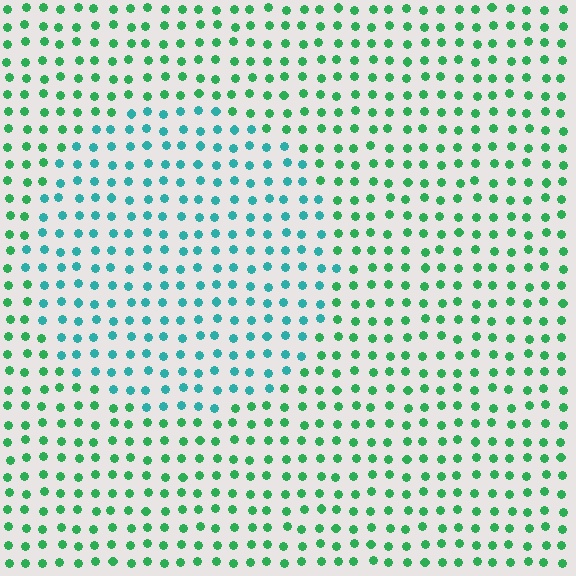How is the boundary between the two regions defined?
The boundary is defined purely by a slight shift in hue (about 39 degrees). Spacing, size, and orientation are identical on both sides.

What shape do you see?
I see a circle.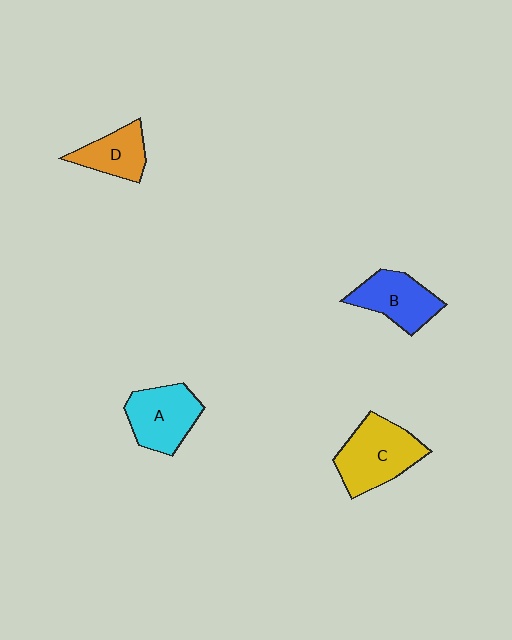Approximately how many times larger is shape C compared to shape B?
Approximately 1.3 times.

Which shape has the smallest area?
Shape D (orange).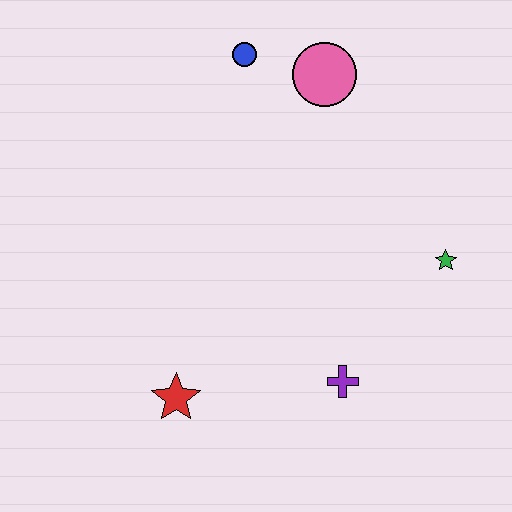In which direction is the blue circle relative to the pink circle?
The blue circle is to the left of the pink circle.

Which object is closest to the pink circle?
The blue circle is closest to the pink circle.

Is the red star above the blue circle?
No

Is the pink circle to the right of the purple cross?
No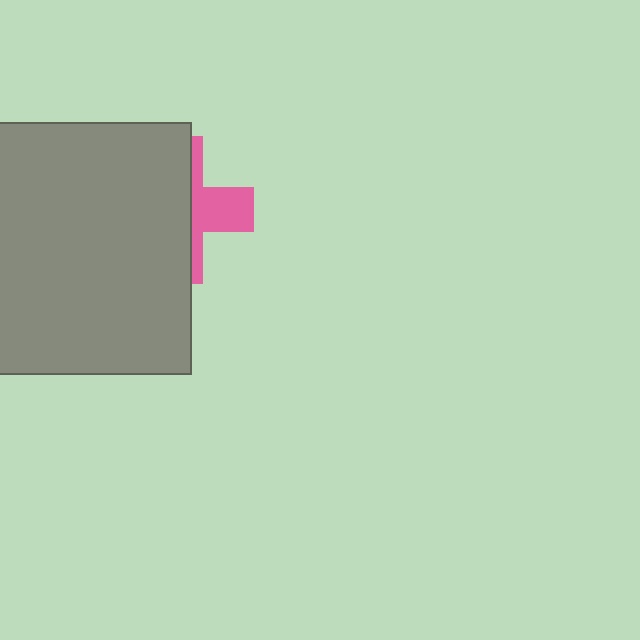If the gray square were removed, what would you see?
You would see the complete pink cross.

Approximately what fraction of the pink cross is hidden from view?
Roughly 65% of the pink cross is hidden behind the gray square.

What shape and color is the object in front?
The object in front is a gray square.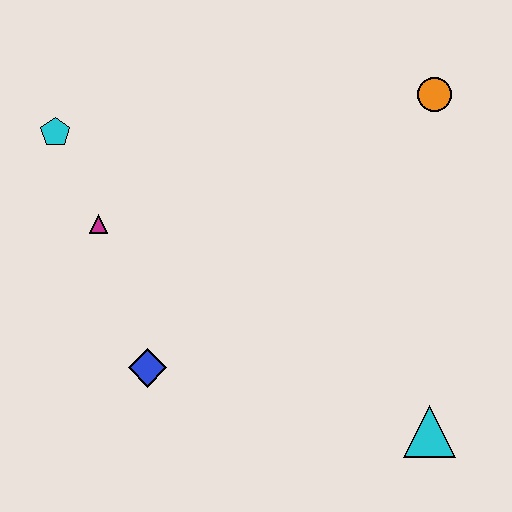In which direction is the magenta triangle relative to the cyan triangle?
The magenta triangle is to the left of the cyan triangle.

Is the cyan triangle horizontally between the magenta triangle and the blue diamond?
No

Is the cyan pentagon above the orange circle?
No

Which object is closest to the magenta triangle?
The cyan pentagon is closest to the magenta triangle.